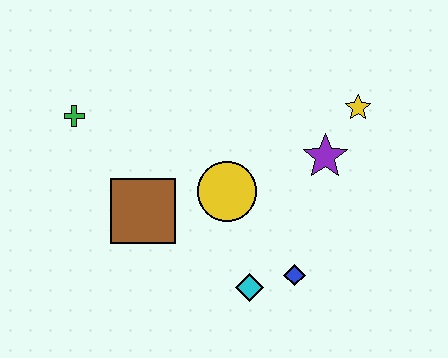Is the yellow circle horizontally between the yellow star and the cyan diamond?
No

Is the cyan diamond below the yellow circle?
Yes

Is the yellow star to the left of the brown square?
No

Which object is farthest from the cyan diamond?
The green cross is farthest from the cyan diamond.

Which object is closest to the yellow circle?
The brown square is closest to the yellow circle.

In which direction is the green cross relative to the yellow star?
The green cross is to the left of the yellow star.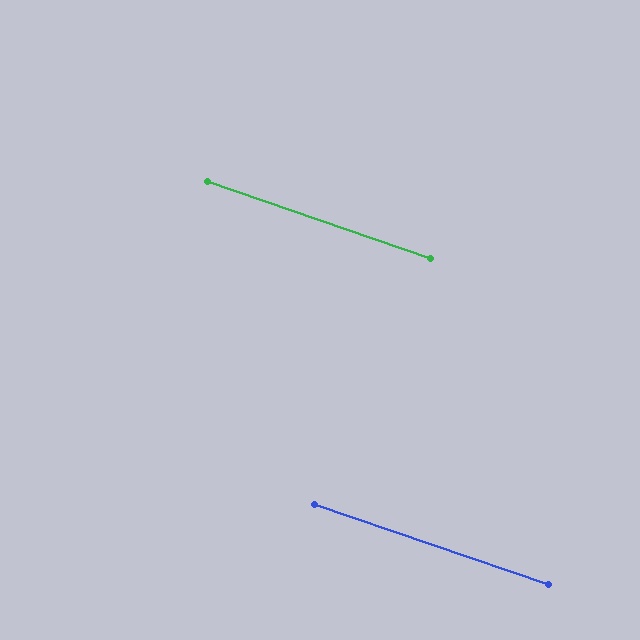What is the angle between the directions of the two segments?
Approximately 0 degrees.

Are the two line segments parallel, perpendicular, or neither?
Parallel — their directions differ by only 0.1°.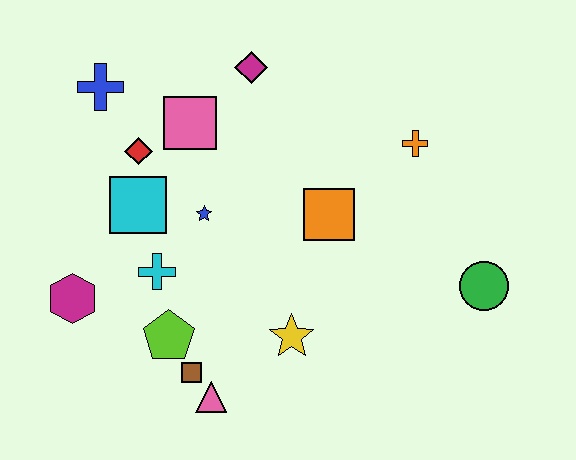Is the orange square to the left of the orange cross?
Yes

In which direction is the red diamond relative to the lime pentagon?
The red diamond is above the lime pentagon.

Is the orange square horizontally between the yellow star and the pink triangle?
No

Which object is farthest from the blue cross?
The green circle is farthest from the blue cross.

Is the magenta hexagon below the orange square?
Yes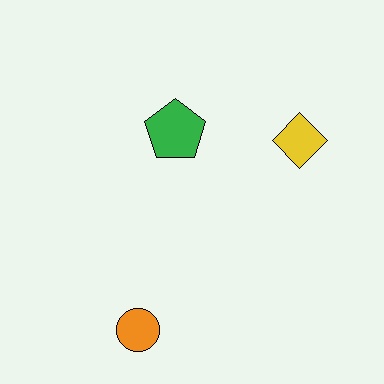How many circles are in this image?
There is 1 circle.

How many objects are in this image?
There are 3 objects.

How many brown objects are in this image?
There are no brown objects.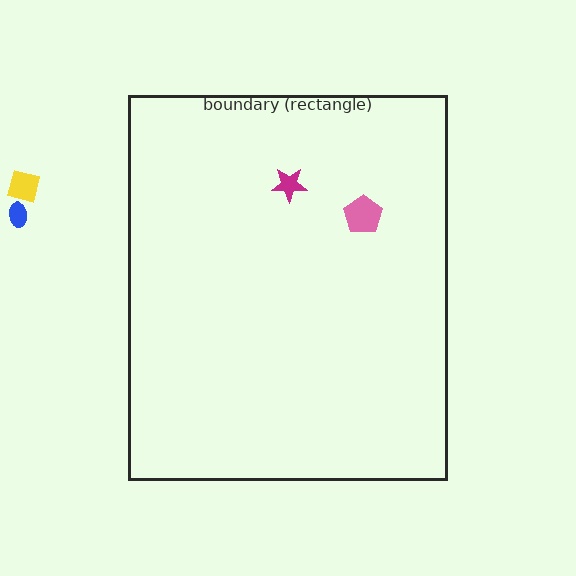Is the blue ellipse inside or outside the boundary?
Outside.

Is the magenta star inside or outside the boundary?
Inside.